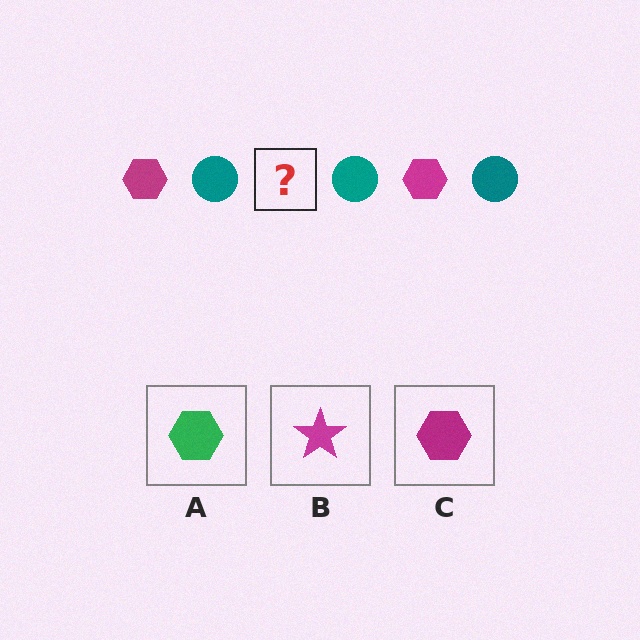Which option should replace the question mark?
Option C.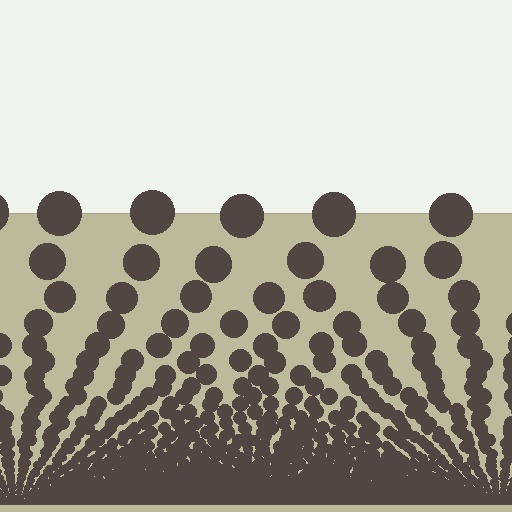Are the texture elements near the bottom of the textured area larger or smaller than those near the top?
Smaller. The gradient is inverted — elements near the bottom are smaller and denser.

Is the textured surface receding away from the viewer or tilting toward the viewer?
The surface appears to tilt toward the viewer. Texture elements get larger and sparser toward the top.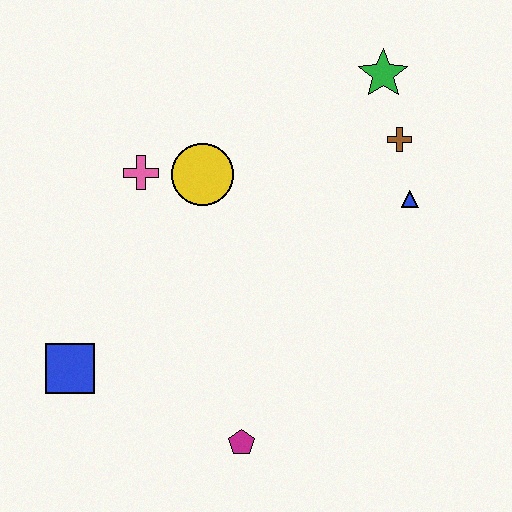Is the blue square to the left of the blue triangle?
Yes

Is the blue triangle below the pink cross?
Yes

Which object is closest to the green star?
The brown cross is closest to the green star.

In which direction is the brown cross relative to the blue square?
The brown cross is to the right of the blue square.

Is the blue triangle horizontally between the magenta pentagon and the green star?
No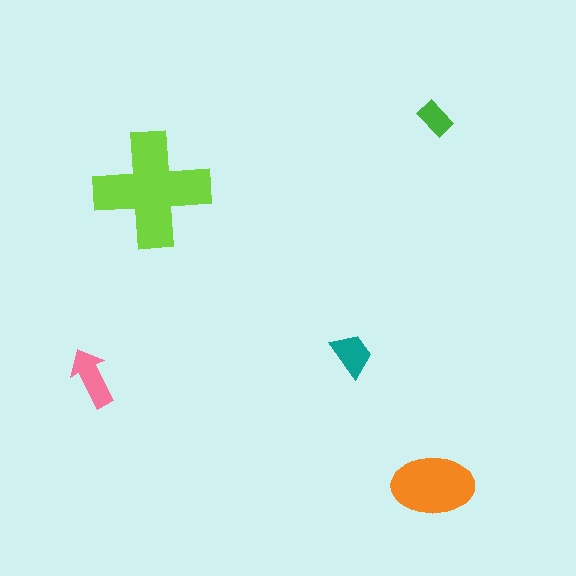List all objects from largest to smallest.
The lime cross, the orange ellipse, the pink arrow, the teal trapezoid, the green rectangle.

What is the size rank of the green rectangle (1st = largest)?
5th.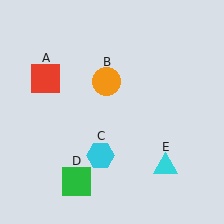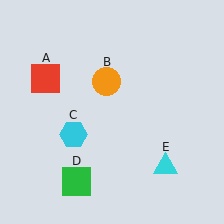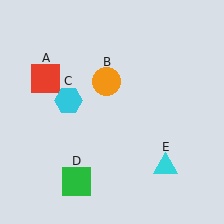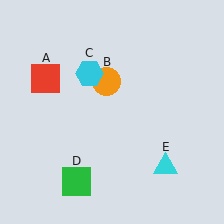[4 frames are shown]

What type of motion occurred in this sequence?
The cyan hexagon (object C) rotated clockwise around the center of the scene.